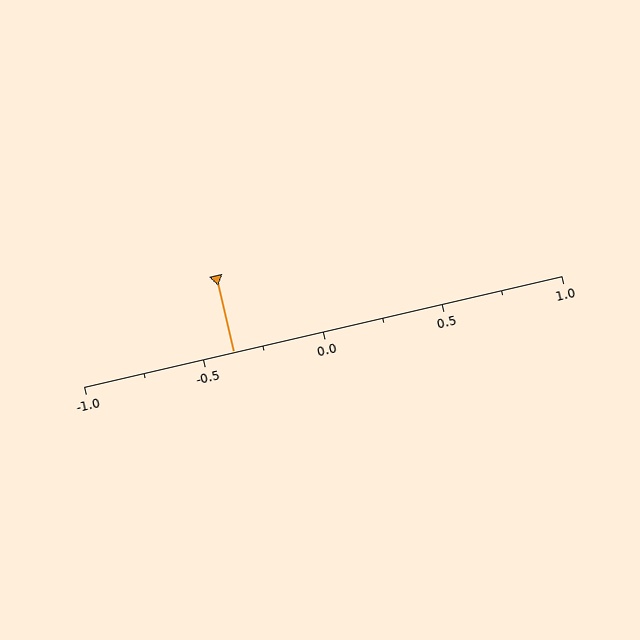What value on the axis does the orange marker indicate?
The marker indicates approximately -0.38.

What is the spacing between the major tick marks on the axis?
The major ticks are spaced 0.5 apart.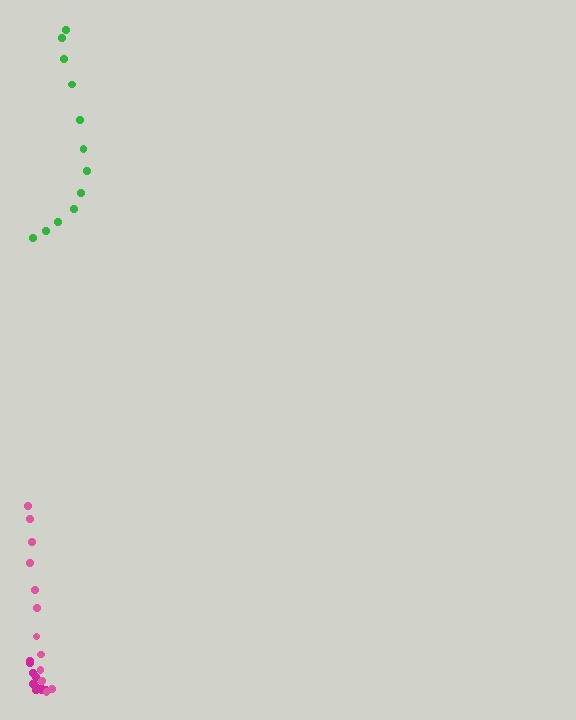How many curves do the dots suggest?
There are 3 distinct paths.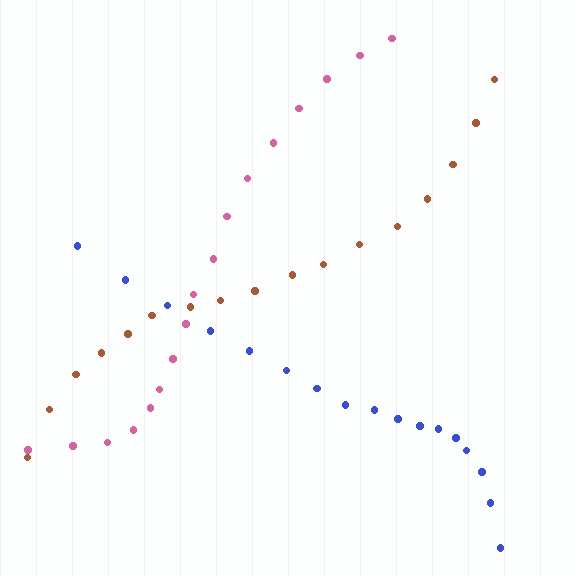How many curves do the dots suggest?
There are 3 distinct paths.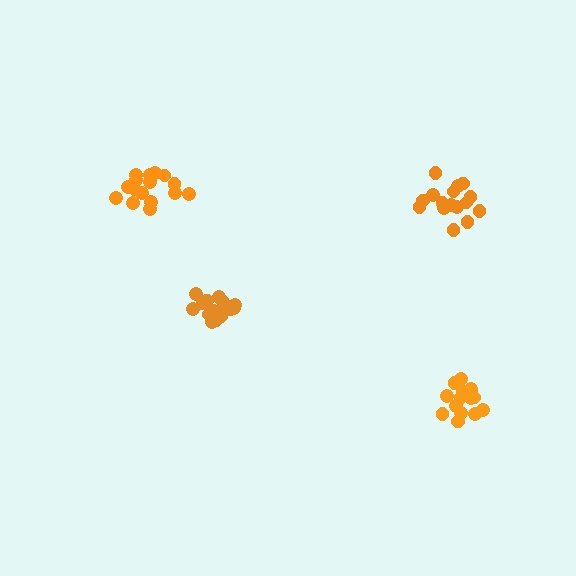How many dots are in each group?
Group 1: 16 dots, Group 2: 16 dots, Group 3: 16 dots, Group 4: 16 dots (64 total).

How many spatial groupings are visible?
There are 4 spatial groupings.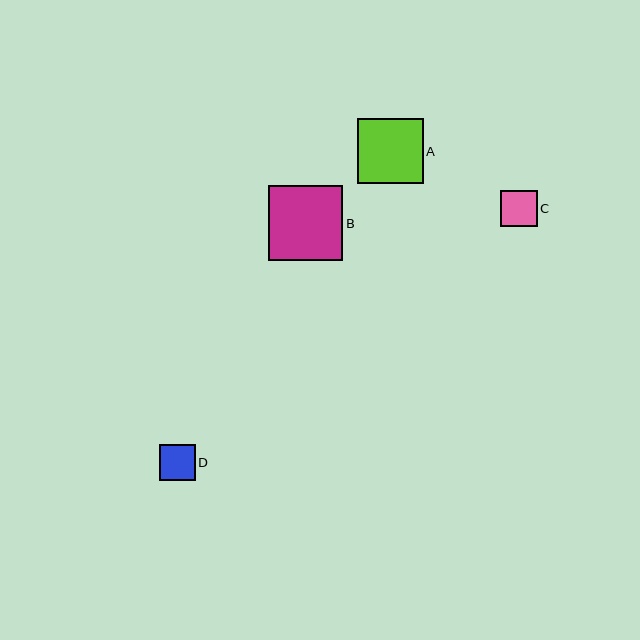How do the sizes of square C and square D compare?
Square C and square D are approximately the same size.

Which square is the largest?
Square B is the largest with a size of approximately 74 pixels.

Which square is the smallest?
Square D is the smallest with a size of approximately 36 pixels.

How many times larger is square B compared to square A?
Square B is approximately 1.1 times the size of square A.